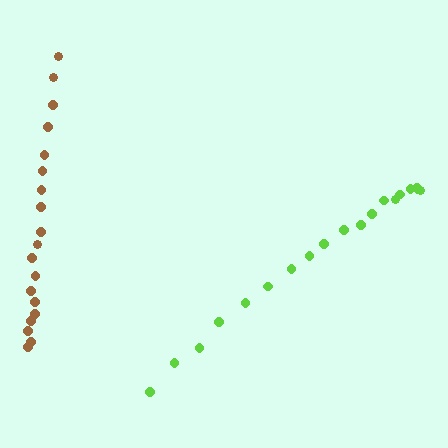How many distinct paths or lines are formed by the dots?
There are 2 distinct paths.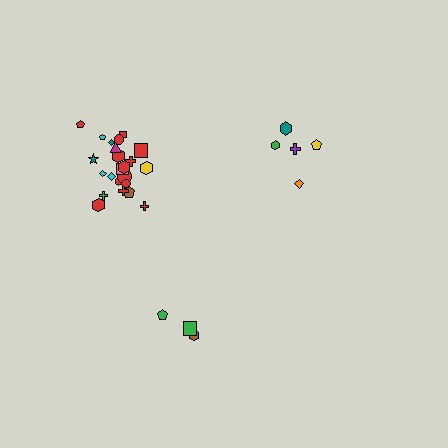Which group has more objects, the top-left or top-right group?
The top-left group.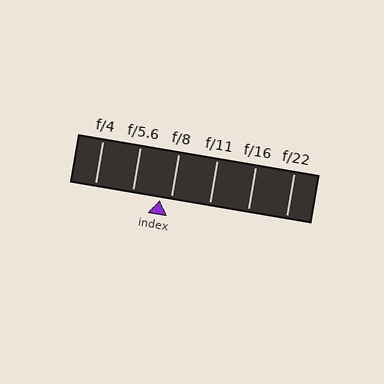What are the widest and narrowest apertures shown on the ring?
The widest aperture shown is f/4 and the narrowest is f/22.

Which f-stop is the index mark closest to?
The index mark is closest to f/8.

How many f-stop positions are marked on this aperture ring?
There are 6 f-stop positions marked.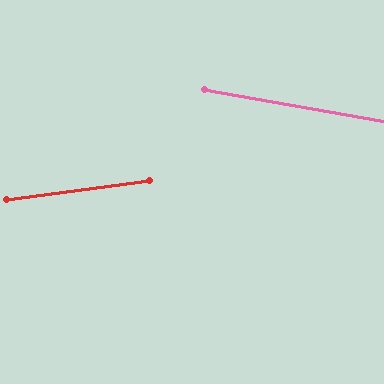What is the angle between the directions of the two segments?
Approximately 17 degrees.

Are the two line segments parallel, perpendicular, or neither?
Neither parallel nor perpendicular — they differ by about 17°.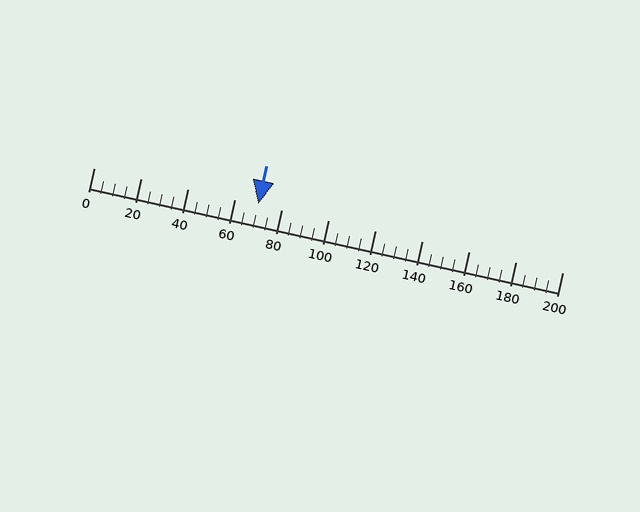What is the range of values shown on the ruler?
The ruler shows values from 0 to 200.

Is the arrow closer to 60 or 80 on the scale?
The arrow is closer to 80.